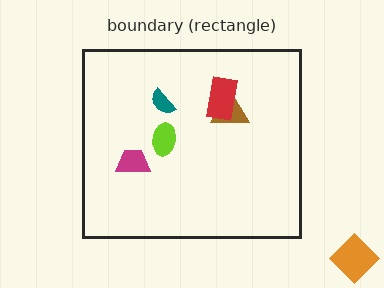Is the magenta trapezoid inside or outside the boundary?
Inside.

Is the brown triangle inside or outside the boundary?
Inside.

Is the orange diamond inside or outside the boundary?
Outside.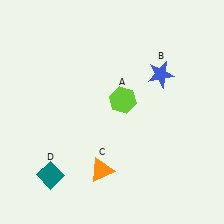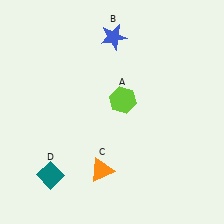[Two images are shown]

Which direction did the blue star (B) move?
The blue star (B) moved left.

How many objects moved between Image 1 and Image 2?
1 object moved between the two images.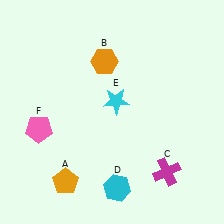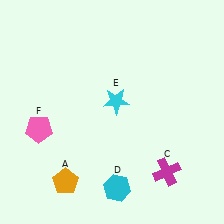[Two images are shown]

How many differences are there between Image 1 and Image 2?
There is 1 difference between the two images.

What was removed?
The orange hexagon (B) was removed in Image 2.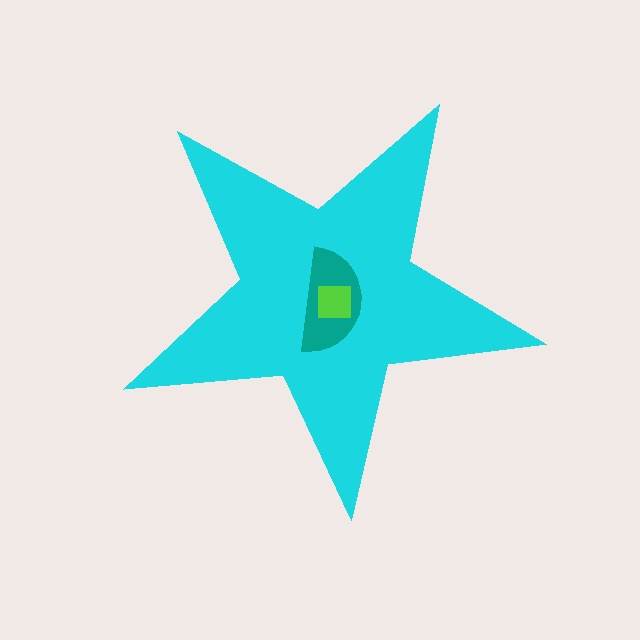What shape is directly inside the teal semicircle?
The lime square.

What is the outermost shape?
The cyan star.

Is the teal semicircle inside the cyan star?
Yes.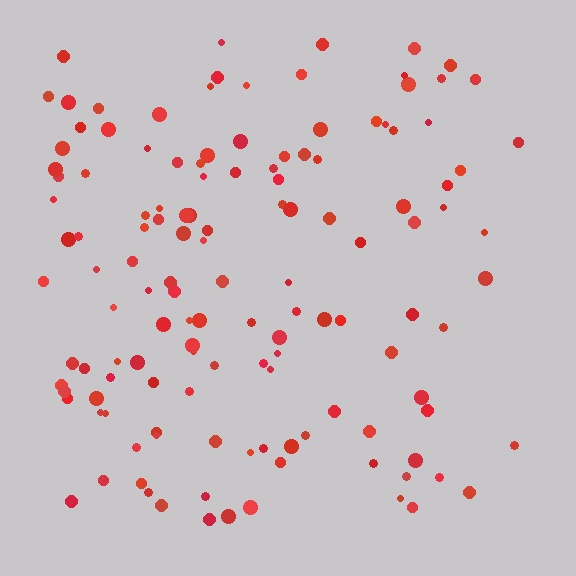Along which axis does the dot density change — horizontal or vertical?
Horizontal.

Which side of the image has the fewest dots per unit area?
The right.